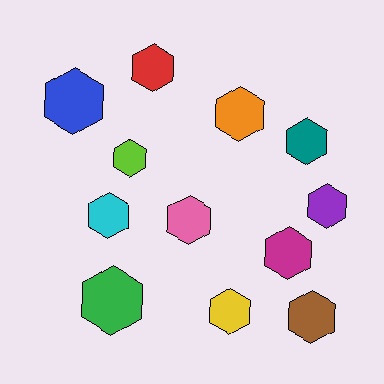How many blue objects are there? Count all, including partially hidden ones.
There is 1 blue object.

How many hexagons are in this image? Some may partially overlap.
There are 12 hexagons.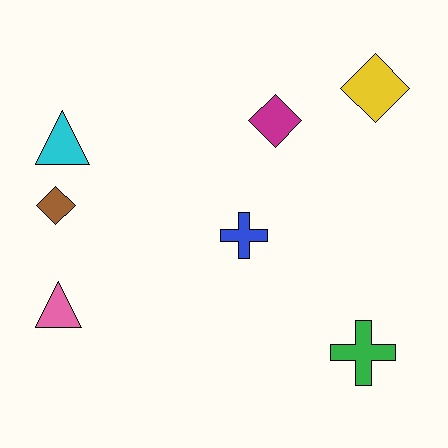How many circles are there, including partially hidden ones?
There are no circles.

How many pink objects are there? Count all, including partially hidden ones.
There is 1 pink object.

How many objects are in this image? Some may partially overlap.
There are 7 objects.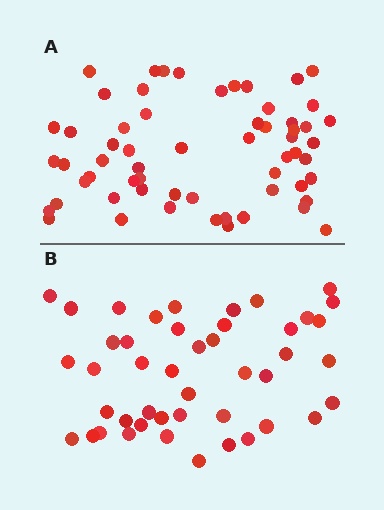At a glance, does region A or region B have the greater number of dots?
Region A (the top region) has more dots.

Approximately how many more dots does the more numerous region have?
Region A has approximately 15 more dots than region B.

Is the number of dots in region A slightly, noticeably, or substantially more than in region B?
Region A has noticeably more, but not dramatically so. The ratio is roughly 1.3 to 1.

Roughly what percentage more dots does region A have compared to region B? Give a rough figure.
About 35% more.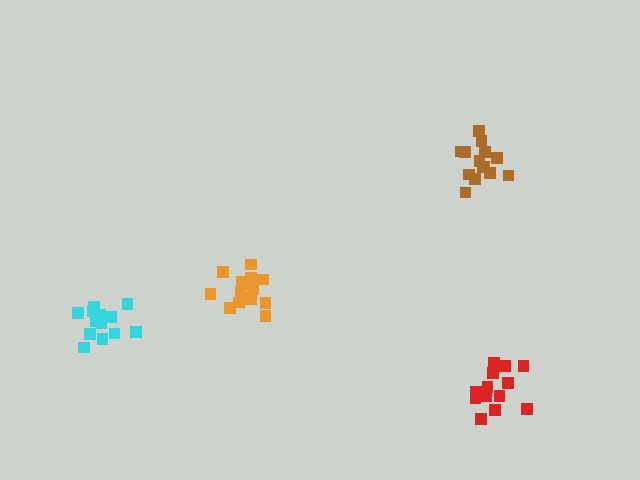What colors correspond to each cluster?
The clusters are colored: brown, cyan, orange, red.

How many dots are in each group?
Group 1: 14 dots, Group 2: 13 dots, Group 3: 17 dots, Group 4: 13 dots (57 total).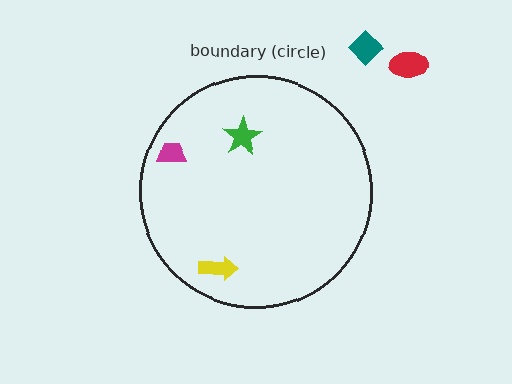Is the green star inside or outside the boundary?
Inside.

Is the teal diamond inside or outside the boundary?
Outside.